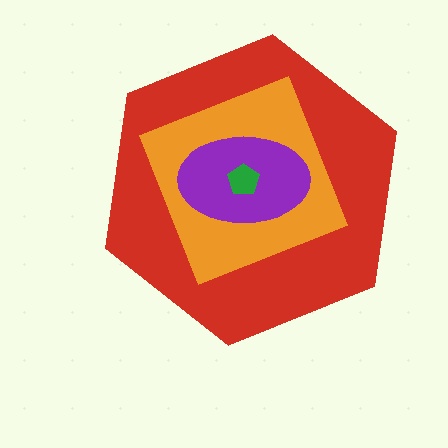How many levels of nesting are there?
4.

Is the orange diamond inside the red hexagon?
Yes.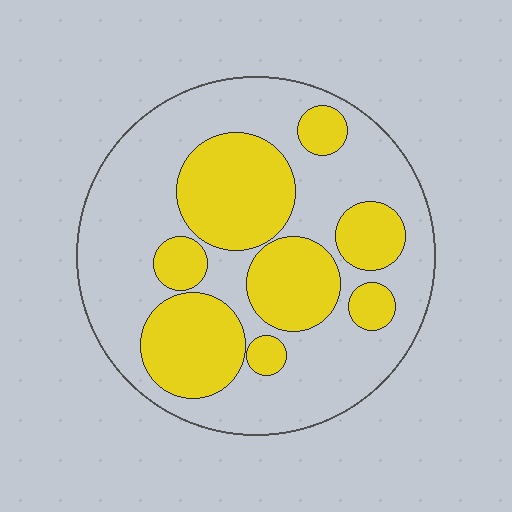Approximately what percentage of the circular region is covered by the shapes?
Approximately 40%.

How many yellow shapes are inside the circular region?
8.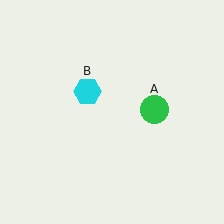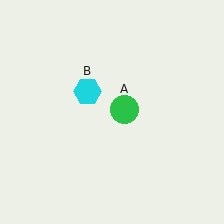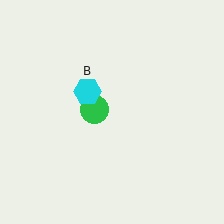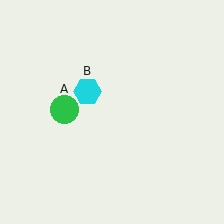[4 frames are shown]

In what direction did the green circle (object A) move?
The green circle (object A) moved left.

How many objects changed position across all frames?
1 object changed position: green circle (object A).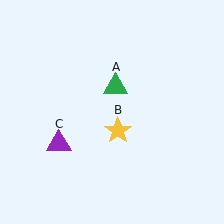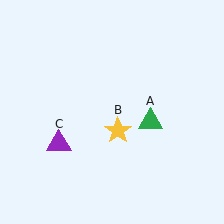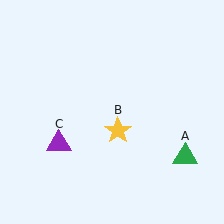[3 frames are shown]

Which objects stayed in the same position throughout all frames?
Yellow star (object B) and purple triangle (object C) remained stationary.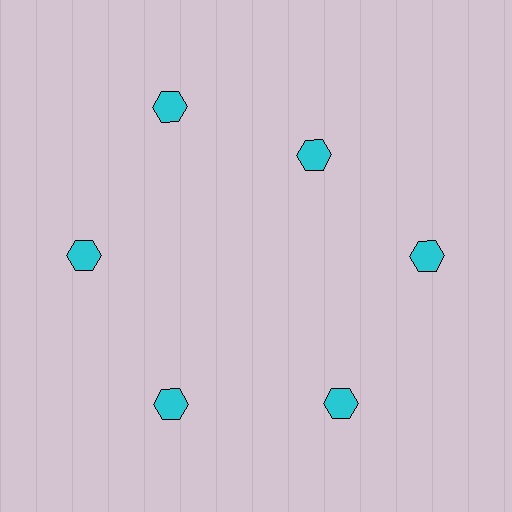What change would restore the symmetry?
The symmetry would be restored by moving it outward, back onto the ring so that all 6 hexagons sit at equal angles and equal distance from the center.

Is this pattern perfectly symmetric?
No. The 6 cyan hexagons are arranged in a ring, but one element near the 1 o'clock position is pulled inward toward the center, breaking the 6-fold rotational symmetry.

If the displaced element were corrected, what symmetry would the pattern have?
It would have 6-fold rotational symmetry — the pattern would map onto itself every 60 degrees.